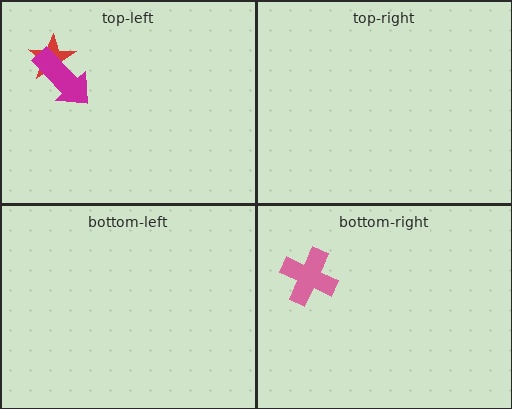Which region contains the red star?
The top-left region.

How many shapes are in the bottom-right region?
1.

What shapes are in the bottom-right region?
The pink cross.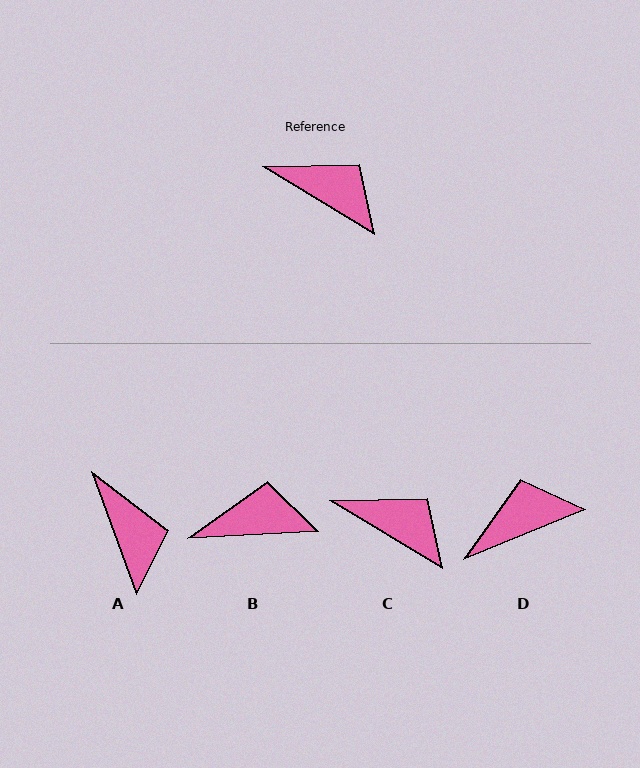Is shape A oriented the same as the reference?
No, it is off by about 39 degrees.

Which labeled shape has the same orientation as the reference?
C.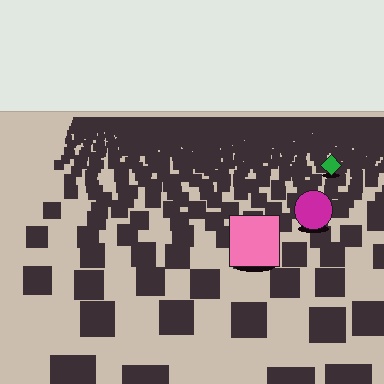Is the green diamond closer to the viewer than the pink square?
No. The pink square is closer — you can tell from the texture gradient: the ground texture is coarser near it.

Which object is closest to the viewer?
The pink square is closest. The texture marks near it are larger and more spread out.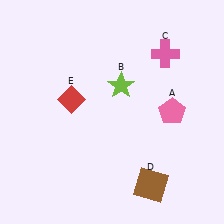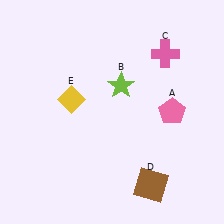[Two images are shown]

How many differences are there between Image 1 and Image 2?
There is 1 difference between the two images.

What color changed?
The diamond (E) changed from red in Image 1 to yellow in Image 2.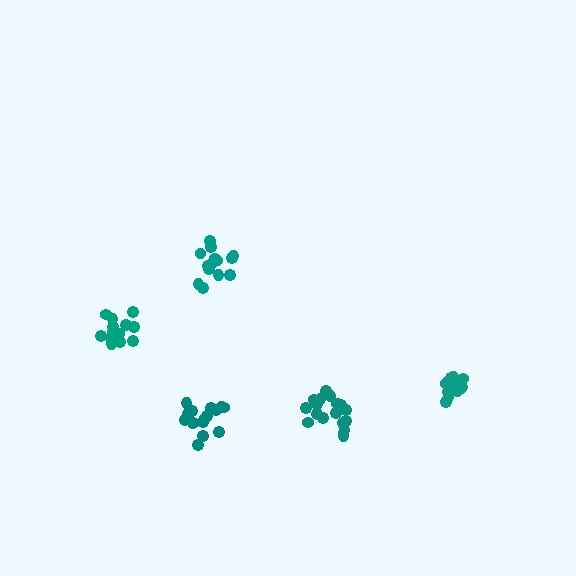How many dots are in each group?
Group 1: 14 dots, Group 2: 19 dots, Group 3: 15 dots, Group 4: 14 dots, Group 5: 13 dots (75 total).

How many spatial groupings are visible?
There are 5 spatial groupings.